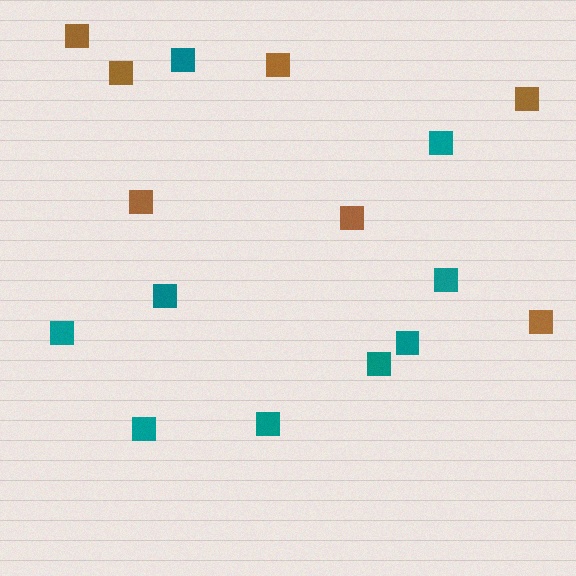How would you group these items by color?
There are 2 groups: one group of teal squares (9) and one group of brown squares (7).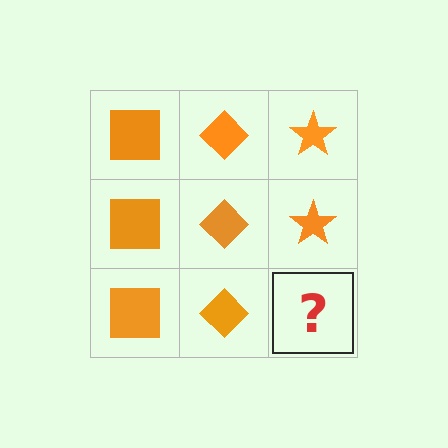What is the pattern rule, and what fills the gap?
The rule is that each column has a consistent shape. The gap should be filled with an orange star.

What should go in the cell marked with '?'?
The missing cell should contain an orange star.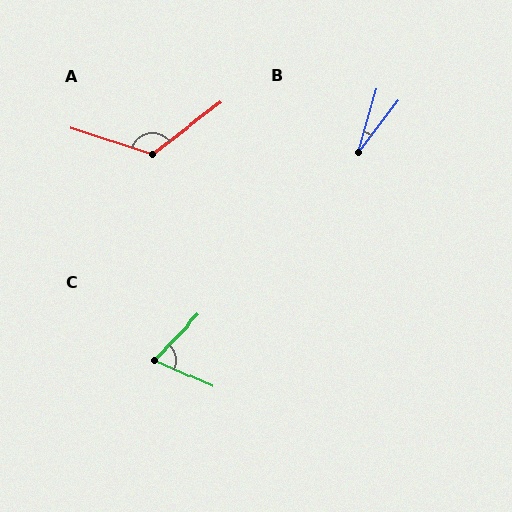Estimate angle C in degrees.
Approximately 70 degrees.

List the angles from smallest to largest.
B (22°), C (70°), A (125°).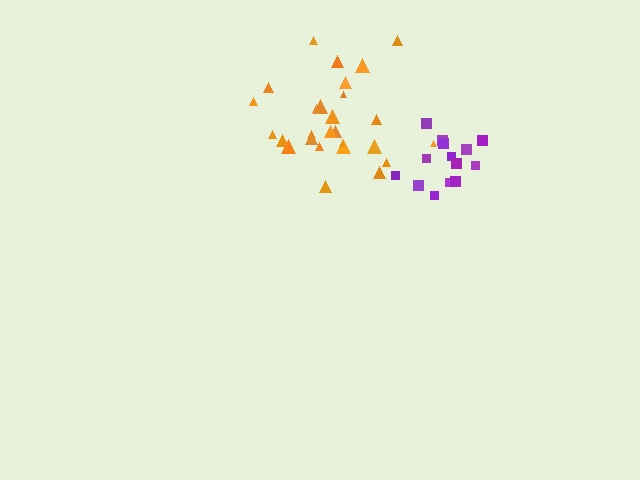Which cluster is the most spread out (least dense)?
Orange.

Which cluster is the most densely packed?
Purple.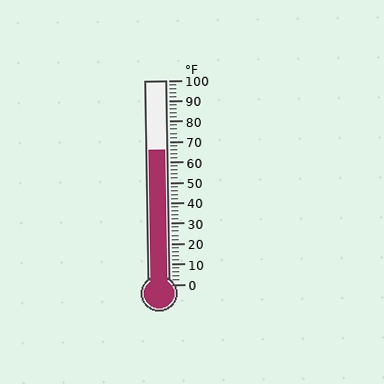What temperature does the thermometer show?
The thermometer shows approximately 66°F.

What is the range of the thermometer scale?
The thermometer scale ranges from 0°F to 100°F.